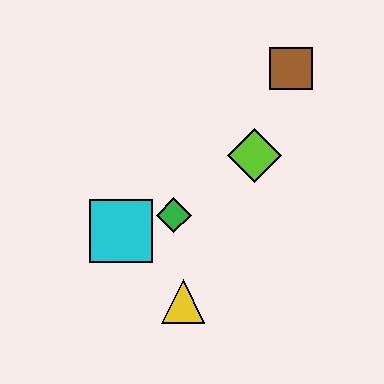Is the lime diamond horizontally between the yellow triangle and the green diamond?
No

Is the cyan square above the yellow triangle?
Yes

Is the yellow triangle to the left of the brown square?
Yes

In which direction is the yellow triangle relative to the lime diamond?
The yellow triangle is below the lime diamond.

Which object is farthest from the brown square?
The yellow triangle is farthest from the brown square.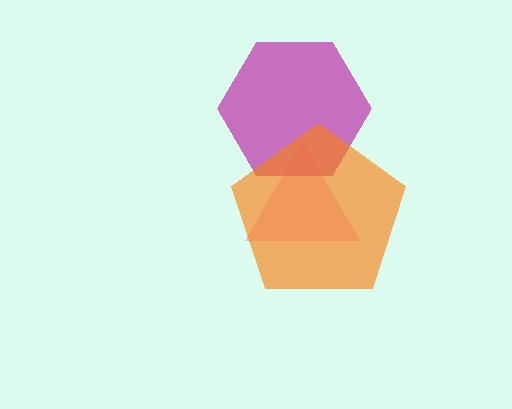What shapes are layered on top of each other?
The layered shapes are: a pink triangle, a magenta hexagon, an orange pentagon.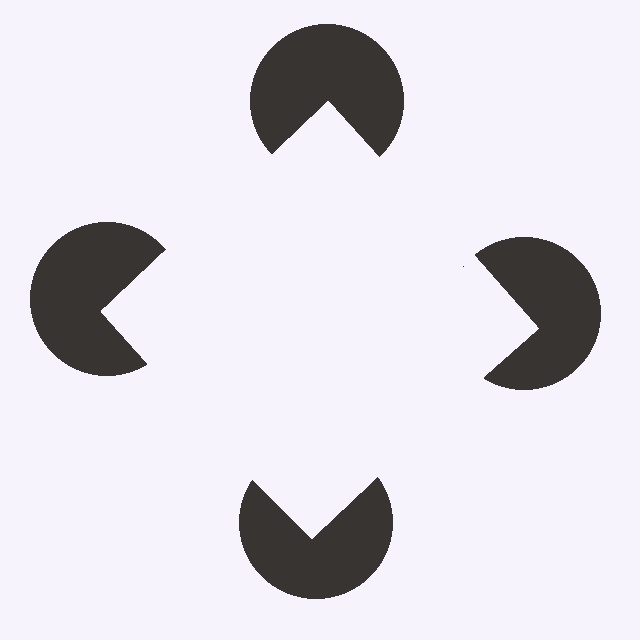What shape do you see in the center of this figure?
An illusory square — its edges are inferred from the aligned wedge cuts in the pac-man discs, not physically drawn.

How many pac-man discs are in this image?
There are 4 — one at each vertex of the illusory square.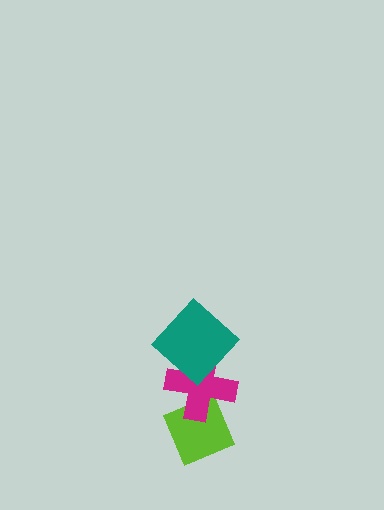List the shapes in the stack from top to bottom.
From top to bottom: the teal diamond, the magenta cross, the lime diamond.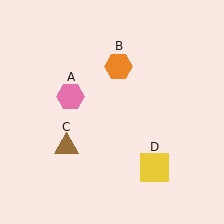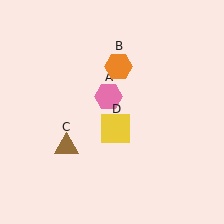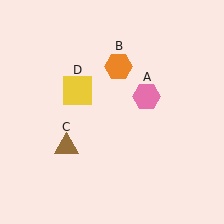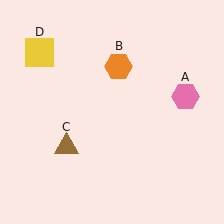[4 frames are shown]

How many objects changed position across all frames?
2 objects changed position: pink hexagon (object A), yellow square (object D).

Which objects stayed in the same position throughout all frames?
Orange hexagon (object B) and brown triangle (object C) remained stationary.